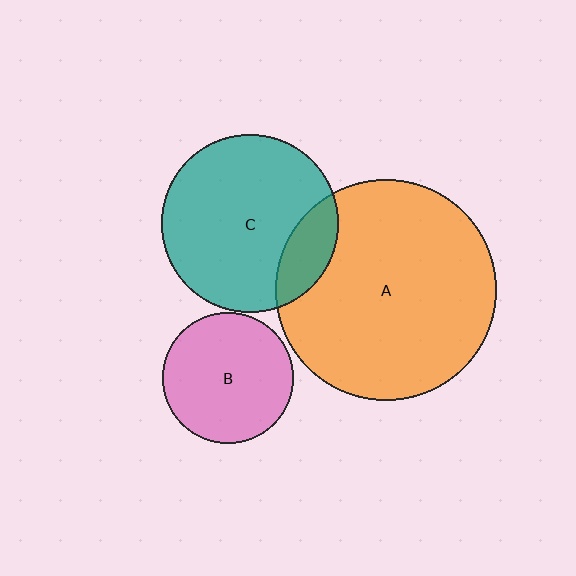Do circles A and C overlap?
Yes.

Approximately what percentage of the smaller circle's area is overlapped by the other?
Approximately 15%.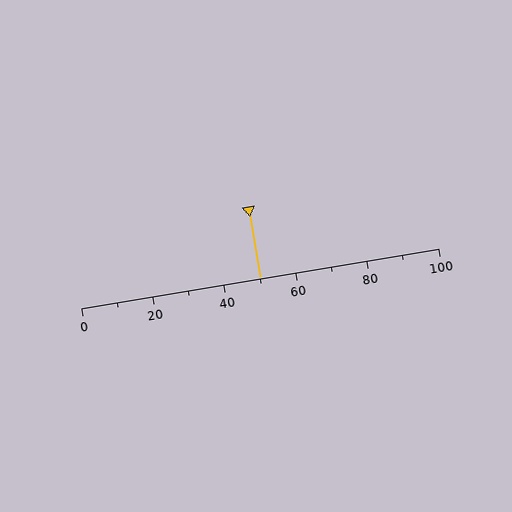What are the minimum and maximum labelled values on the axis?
The axis runs from 0 to 100.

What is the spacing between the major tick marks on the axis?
The major ticks are spaced 20 apart.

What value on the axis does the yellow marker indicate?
The marker indicates approximately 50.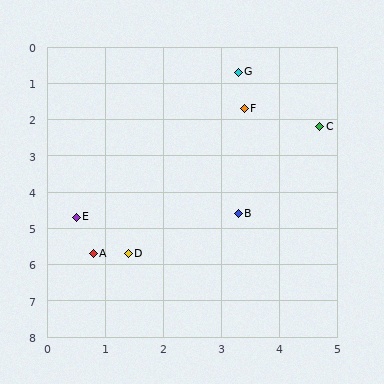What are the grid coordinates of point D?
Point D is at approximately (1.4, 5.7).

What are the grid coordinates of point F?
Point F is at approximately (3.4, 1.7).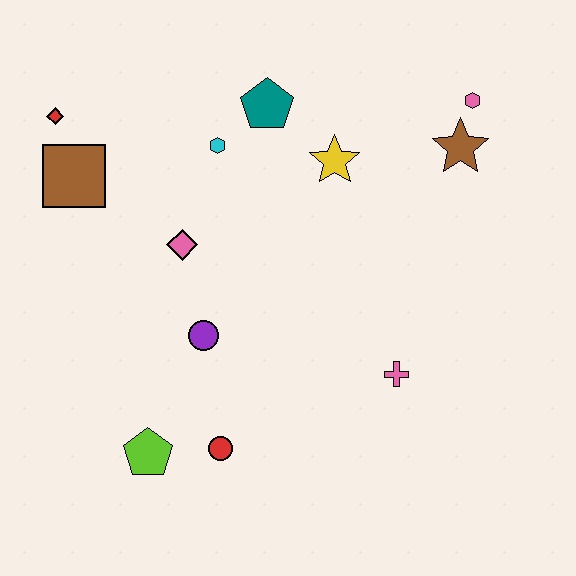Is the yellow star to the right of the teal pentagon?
Yes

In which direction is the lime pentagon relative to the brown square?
The lime pentagon is below the brown square.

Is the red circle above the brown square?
No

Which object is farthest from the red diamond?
The pink cross is farthest from the red diamond.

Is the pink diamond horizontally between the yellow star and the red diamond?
Yes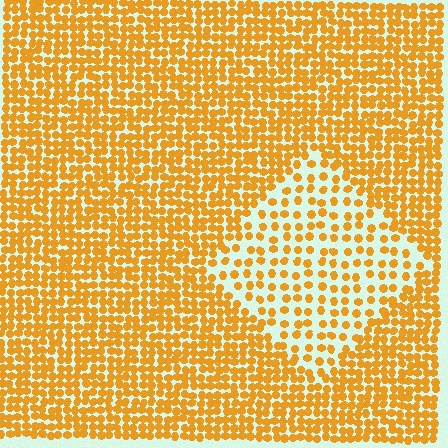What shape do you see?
I see a diamond.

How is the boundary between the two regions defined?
The boundary is defined by a change in element density (approximately 2.1x ratio). All elements are the same color, size, and shape.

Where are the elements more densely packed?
The elements are more densely packed outside the diamond boundary.